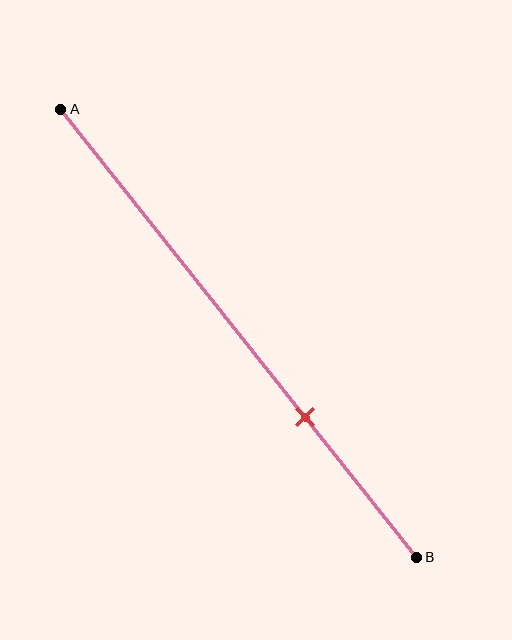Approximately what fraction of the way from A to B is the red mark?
The red mark is approximately 70% of the way from A to B.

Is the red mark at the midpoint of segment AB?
No, the mark is at about 70% from A, not at the 50% midpoint.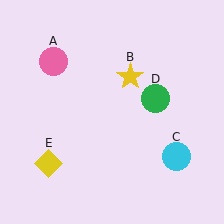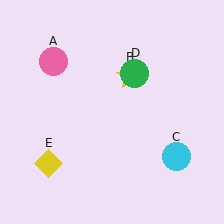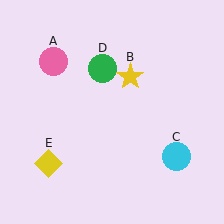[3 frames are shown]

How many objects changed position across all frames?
1 object changed position: green circle (object D).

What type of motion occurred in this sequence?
The green circle (object D) rotated counterclockwise around the center of the scene.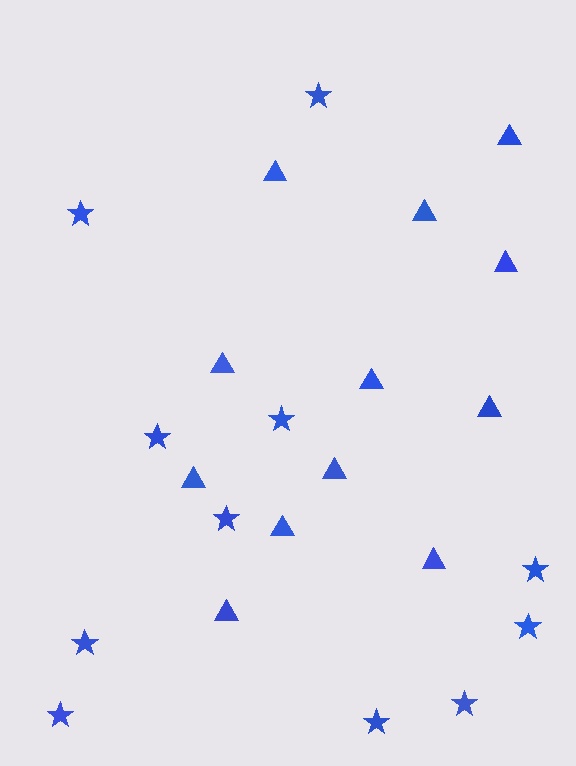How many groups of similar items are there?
There are 2 groups: one group of triangles (12) and one group of stars (11).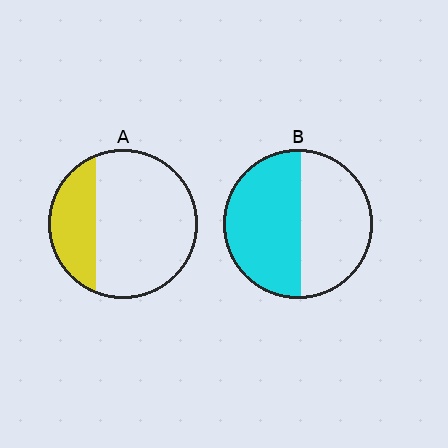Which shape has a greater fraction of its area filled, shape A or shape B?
Shape B.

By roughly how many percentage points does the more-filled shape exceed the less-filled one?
By roughly 25 percentage points (B over A).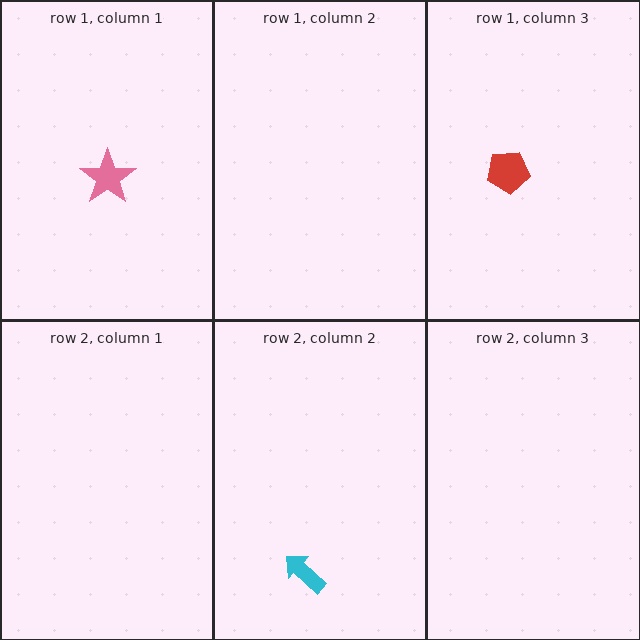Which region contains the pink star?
The row 1, column 1 region.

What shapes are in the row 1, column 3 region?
The red pentagon.